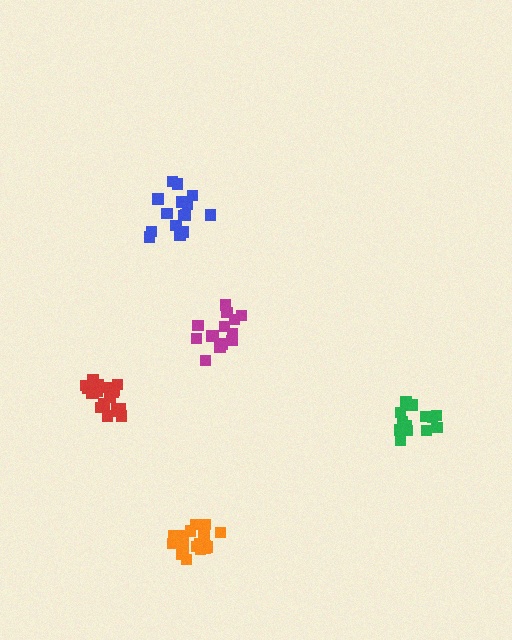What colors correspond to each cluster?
The clusters are colored: green, orange, magenta, blue, red.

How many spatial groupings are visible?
There are 5 spatial groupings.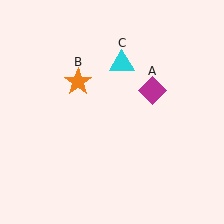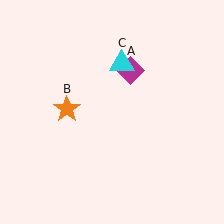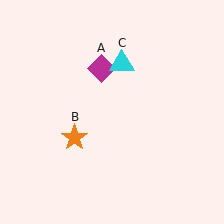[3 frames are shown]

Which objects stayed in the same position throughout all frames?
Cyan triangle (object C) remained stationary.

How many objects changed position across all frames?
2 objects changed position: magenta diamond (object A), orange star (object B).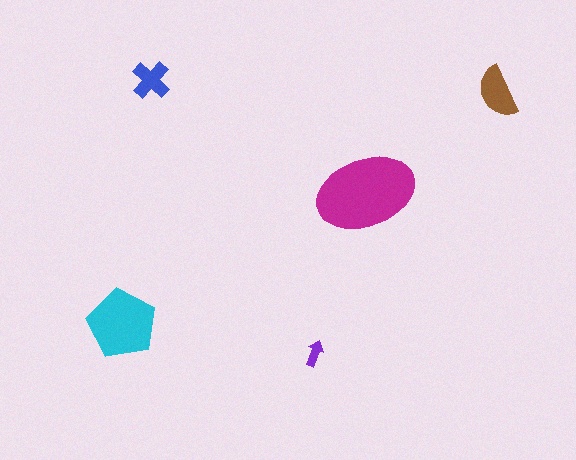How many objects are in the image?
There are 5 objects in the image.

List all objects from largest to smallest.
The magenta ellipse, the cyan pentagon, the brown semicircle, the blue cross, the purple arrow.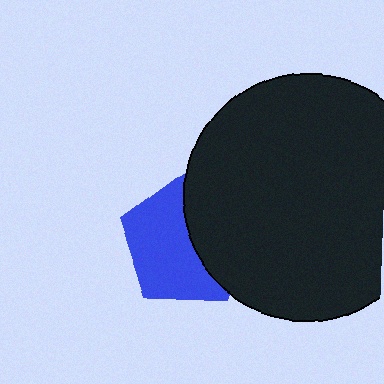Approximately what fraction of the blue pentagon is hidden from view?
Roughly 42% of the blue pentagon is hidden behind the black circle.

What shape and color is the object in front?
The object in front is a black circle.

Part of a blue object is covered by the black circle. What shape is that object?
It is a pentagon.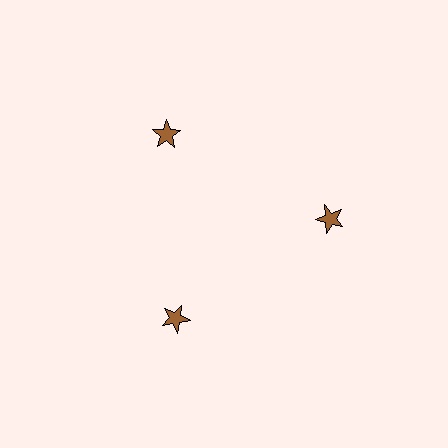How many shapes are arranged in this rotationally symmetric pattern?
There are 3 shapes, arranged in 3 groups of 1.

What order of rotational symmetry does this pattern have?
This pattern has 3-fold rotational symmetry.